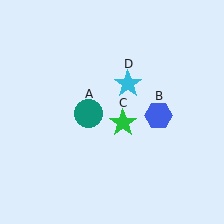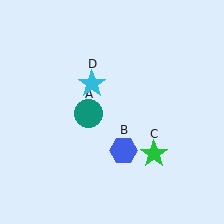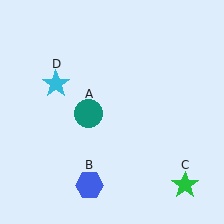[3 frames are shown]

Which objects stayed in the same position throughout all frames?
Teal circle (object A) remained stationary.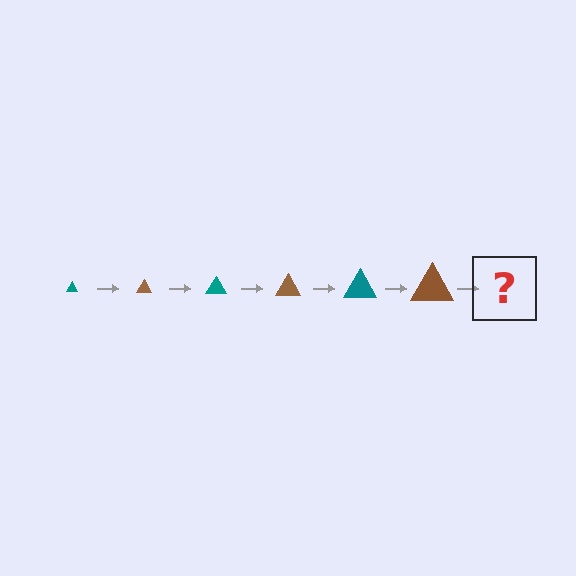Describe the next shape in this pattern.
It should be a teal triangle, larger than the previous one.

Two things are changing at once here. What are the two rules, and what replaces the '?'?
The two rules are that the triangle grows larger each step and the color cycles through teal and brown. The '?' should be a teal triangle, larger than the previous one.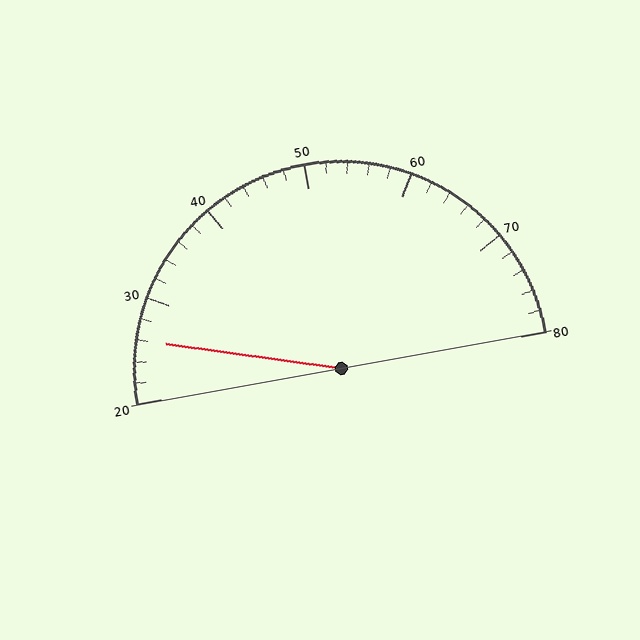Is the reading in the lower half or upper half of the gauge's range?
The reading is in the lower half of the range (20 to 80).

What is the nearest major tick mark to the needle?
The nearest major tick mark is 30.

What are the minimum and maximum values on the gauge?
The gauge ranges from 20 to 80.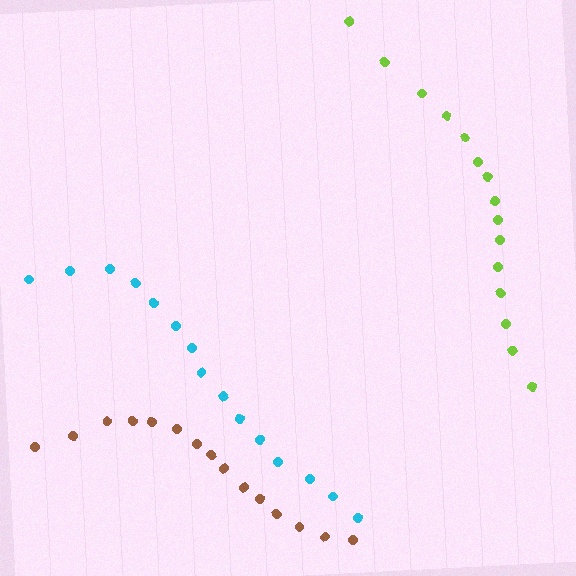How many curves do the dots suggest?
There are 3 distinct paths.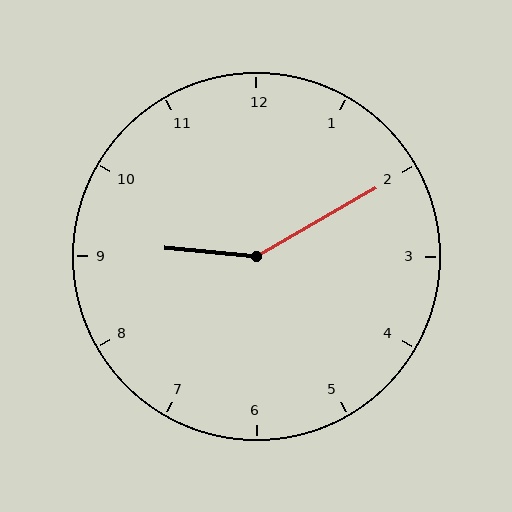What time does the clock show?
9:10.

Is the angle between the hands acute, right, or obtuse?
It is obtuse.